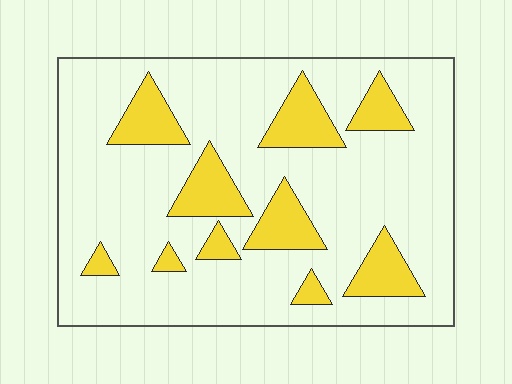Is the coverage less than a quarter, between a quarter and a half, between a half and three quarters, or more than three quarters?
Less than a quarter.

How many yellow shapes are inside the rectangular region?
10.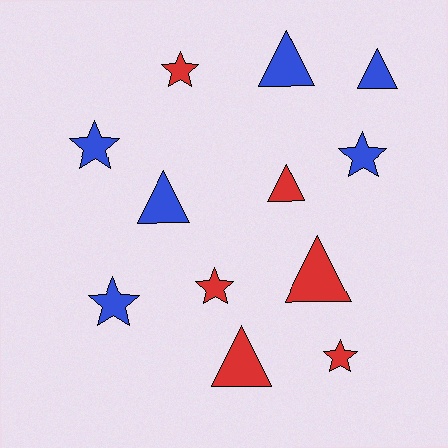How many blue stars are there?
There are 3 blue stars.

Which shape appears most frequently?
Star, with 6 objects.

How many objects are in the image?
There are 12 objects.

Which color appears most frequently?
Red, with 6 objects.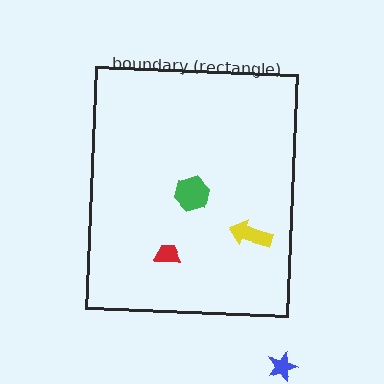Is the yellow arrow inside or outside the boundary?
Inside.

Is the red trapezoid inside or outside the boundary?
Inside.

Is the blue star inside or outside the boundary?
Outside.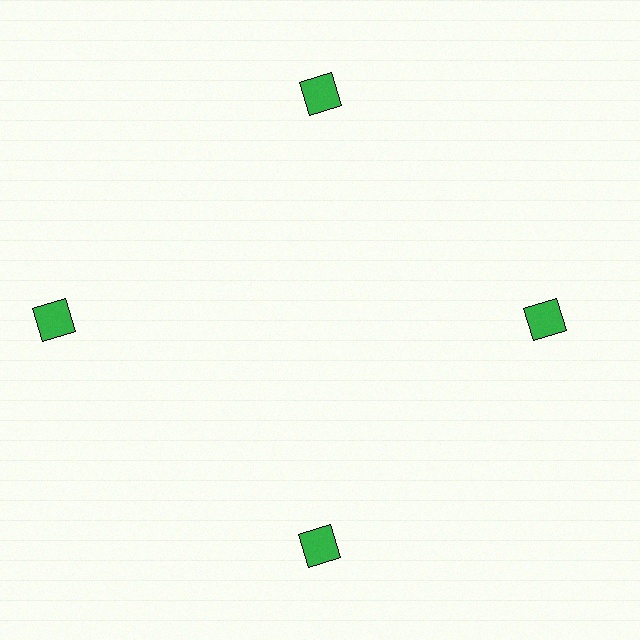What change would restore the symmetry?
The symmetry would be restored by moving it inward, back onto the ring so that all 4 diamonds sit at equal angles and equal distance from the center.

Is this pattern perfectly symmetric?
No. The 4 green diamonds are arranged in a ring, but one element near the 9 o'clock position is pushed outward from the center, breaking the 4-fold rotational symmetry.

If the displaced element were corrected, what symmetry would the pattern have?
It would have 4-fold rotational symmetry — the pattern would map onto itself every 90 degrees.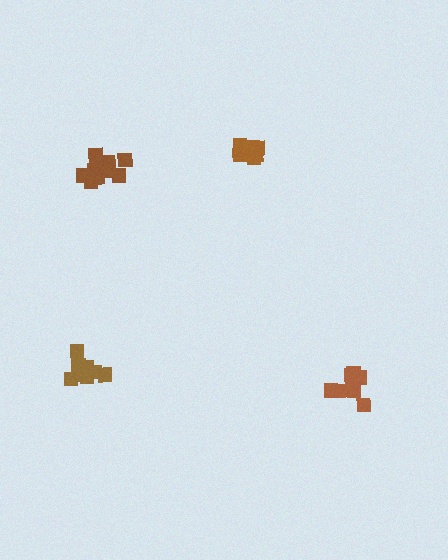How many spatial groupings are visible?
There are 4 spatial groupings.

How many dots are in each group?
Group 1: 8 dots, Group 2: 9 dots, Group 3: 10 dots, Group 4: 11 dots (38 total).